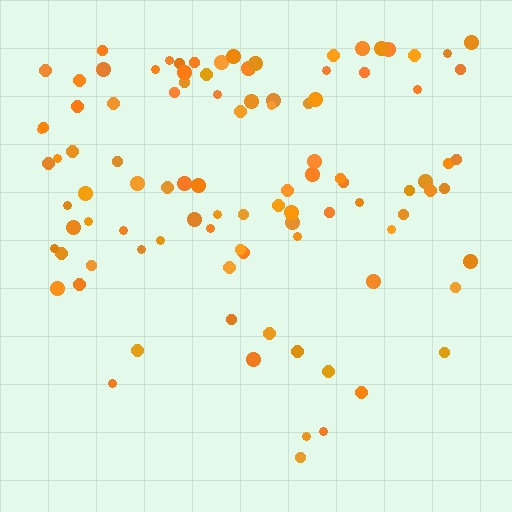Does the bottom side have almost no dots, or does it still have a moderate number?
Still a moderate number, just noticeably fewer than the top.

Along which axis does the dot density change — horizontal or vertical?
Vertical.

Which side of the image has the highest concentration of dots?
The top.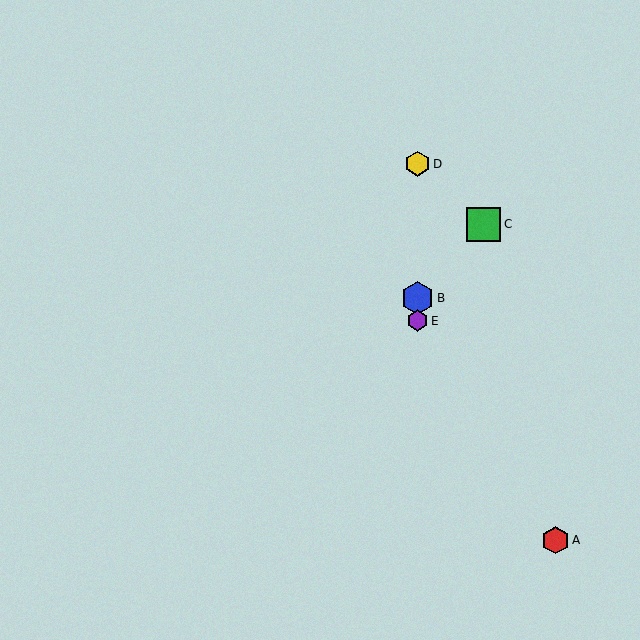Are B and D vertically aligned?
Yes, both are at x≈417.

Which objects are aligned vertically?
Objects B, D, E are aligned vertically.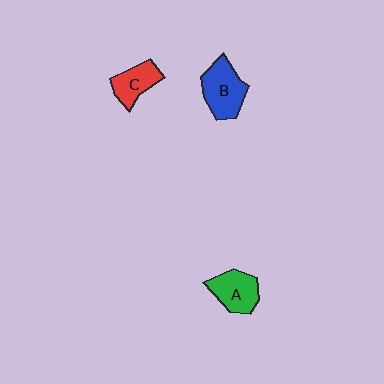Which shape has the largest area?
Shape B (blue).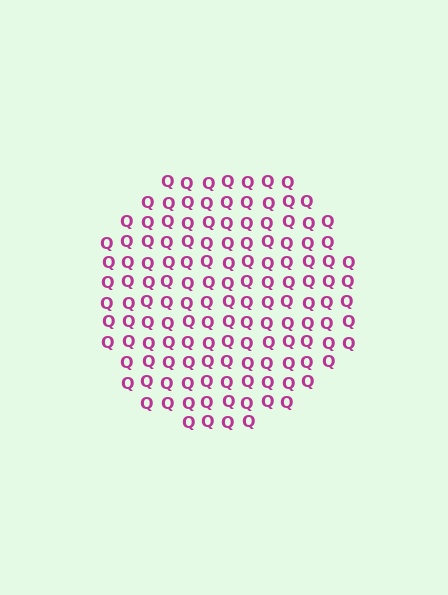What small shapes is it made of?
It is made of small letter Q's.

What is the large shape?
The large shape is a circle.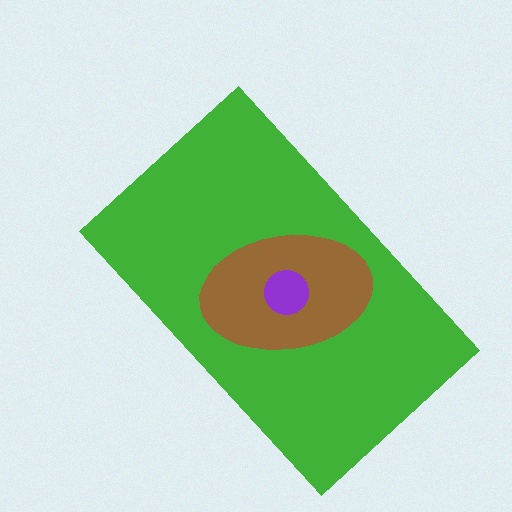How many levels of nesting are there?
3.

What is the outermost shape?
The green rectangle.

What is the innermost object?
The purple circle.